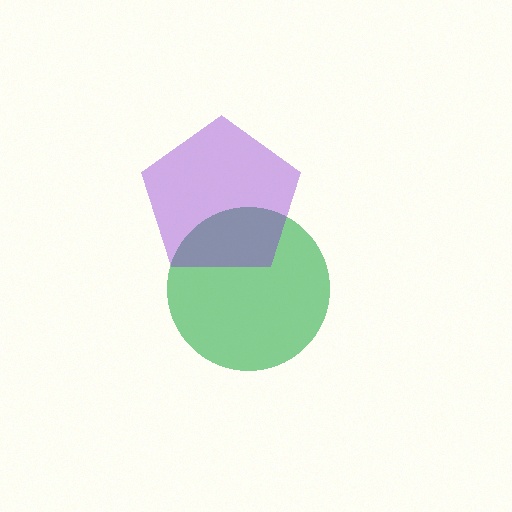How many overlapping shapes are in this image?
There are 2 overlapping shapes in the image.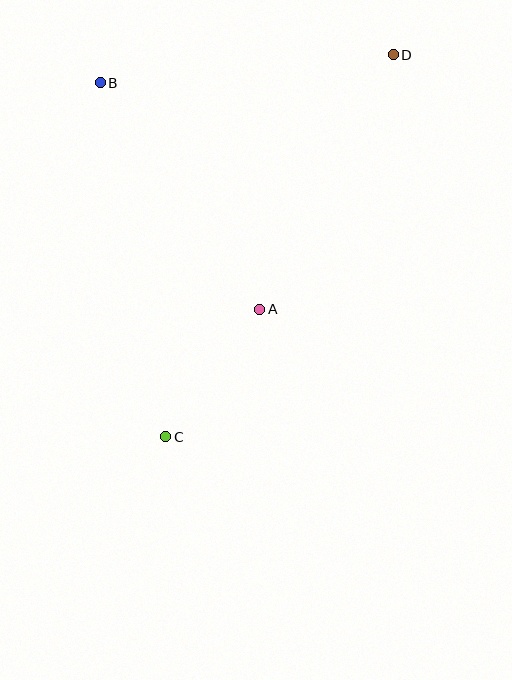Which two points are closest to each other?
Points A and C are closest to each other.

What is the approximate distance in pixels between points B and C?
The distance between B and C is approximately 360 pixels.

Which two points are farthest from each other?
Points C and D are farthest from each other.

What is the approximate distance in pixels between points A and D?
The distance between A and D is approximately 287 pixels.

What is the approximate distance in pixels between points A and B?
The distance between A and B is approximately 277 pixels.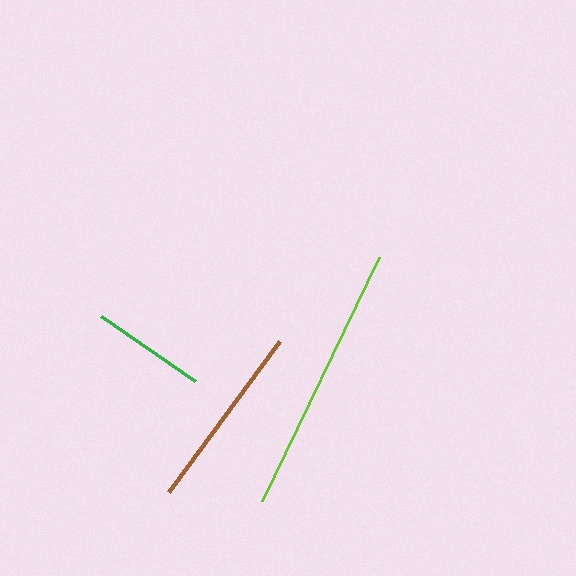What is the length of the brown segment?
The brown segment is approximately 188 pixels long.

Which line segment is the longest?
The lime line is the longest at approximately 270 pixels.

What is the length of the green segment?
The green segment is approximately 114 pixels long.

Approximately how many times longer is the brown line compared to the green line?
The brown line is approximately 1.6 times the length of the green line.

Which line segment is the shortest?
The green line is the shortest at approximately 114 pixels.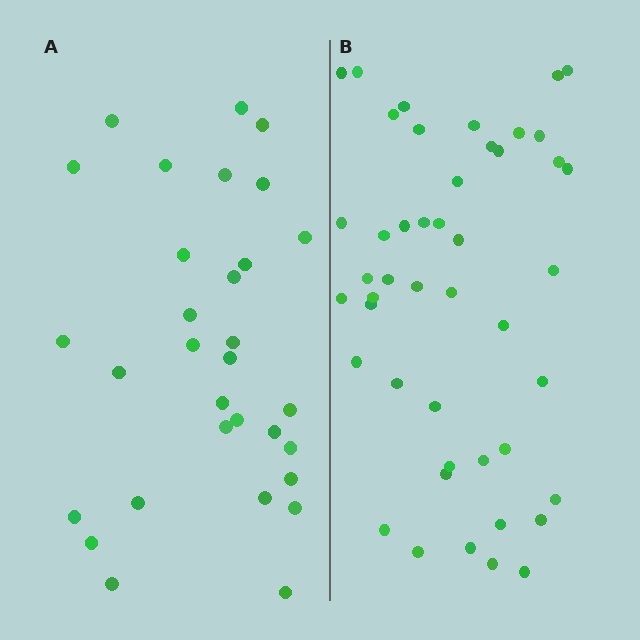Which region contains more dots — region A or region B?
Region B (the right region) has more dots.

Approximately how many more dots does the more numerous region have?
Region B has approximately 15 more dots than region A.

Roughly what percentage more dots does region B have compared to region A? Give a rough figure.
About 50% more.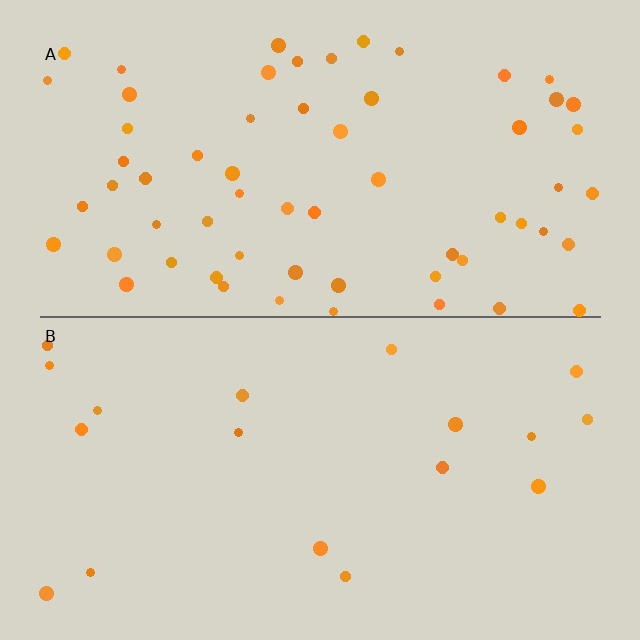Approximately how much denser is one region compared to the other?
Approximately 3.4× — region A over region B.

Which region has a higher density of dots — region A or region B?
A (the top).